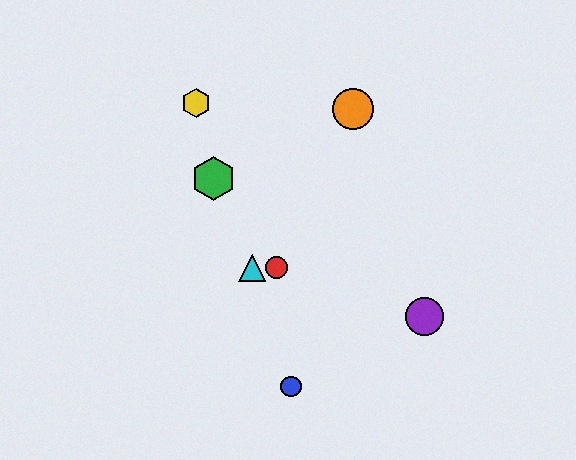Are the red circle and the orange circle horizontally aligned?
No, the red circle is at y≈268 and the orange circle is at y≈109.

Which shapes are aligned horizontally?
The red circle, the cyan triangle are aligned horizontally.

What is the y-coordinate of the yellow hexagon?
The yellow hexagon is at y≈103.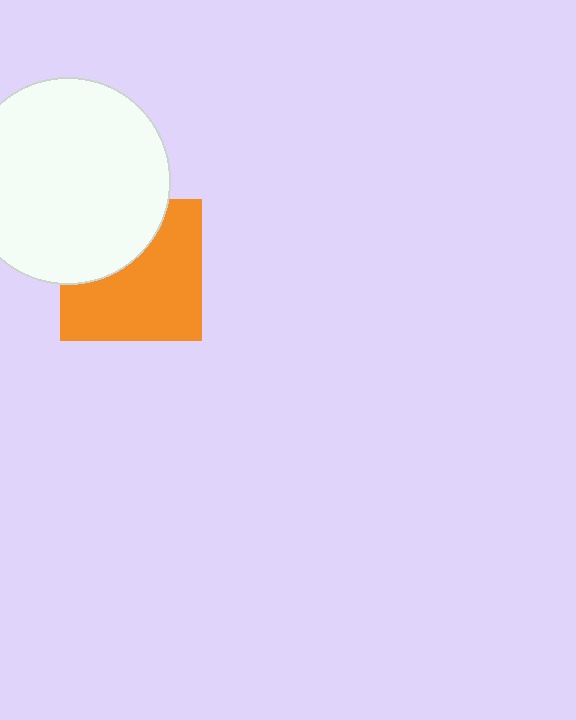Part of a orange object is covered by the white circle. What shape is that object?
It is a square.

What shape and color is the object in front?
The object in front is a white circle.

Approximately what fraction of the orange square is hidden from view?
Roughly 36% of the orange square is hidden behind the white circle.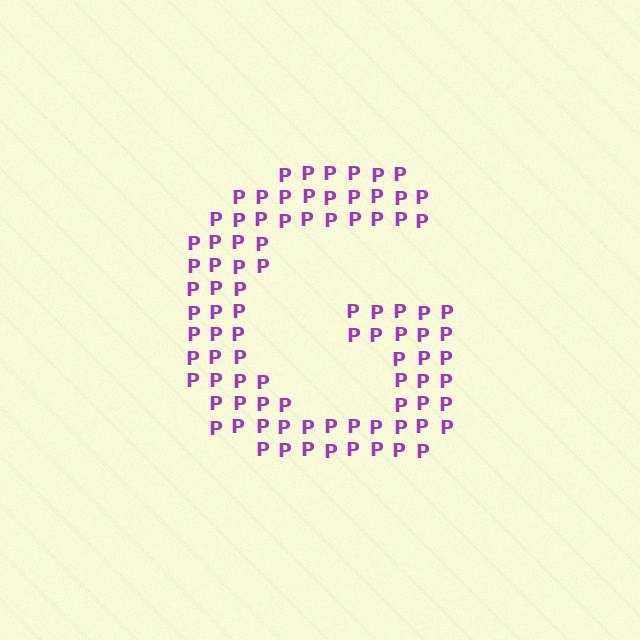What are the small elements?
The small elements are letter P's.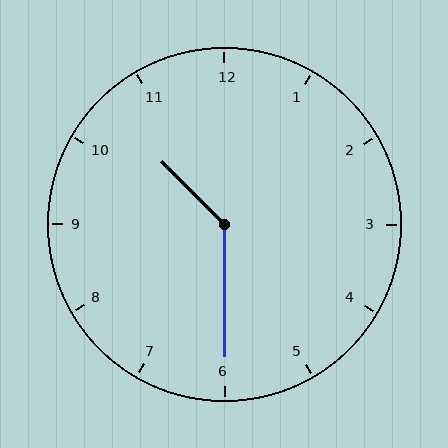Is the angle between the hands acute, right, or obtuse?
It is obtuse.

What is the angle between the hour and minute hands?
Approximately 135 degrees.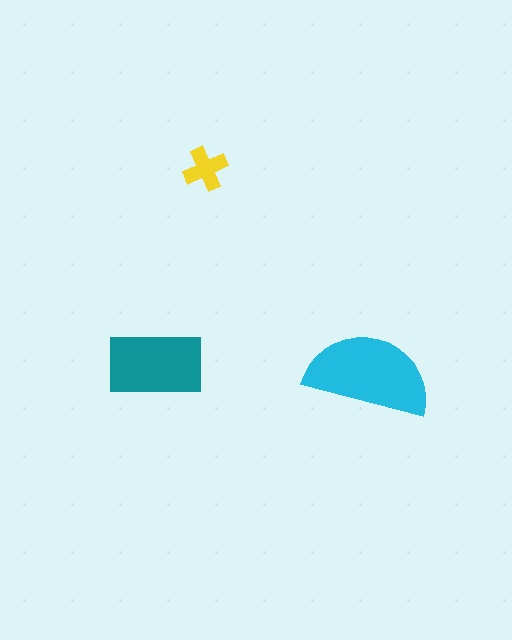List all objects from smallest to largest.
The yellow cross, the teal rectangle, the cyan semicircle.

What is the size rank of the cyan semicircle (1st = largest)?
1st.